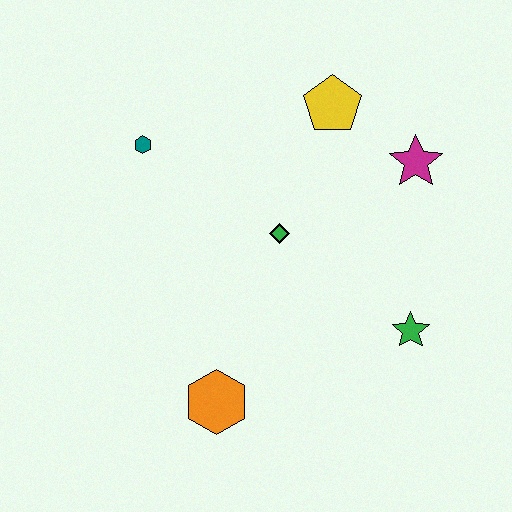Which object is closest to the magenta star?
The yellow pentagon is closest to the magenta star.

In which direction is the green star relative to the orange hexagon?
The green star is to the right of the orange hexagon.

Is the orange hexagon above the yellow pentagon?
No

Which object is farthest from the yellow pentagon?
The orange hexagon is farthest from the yellow pentagon.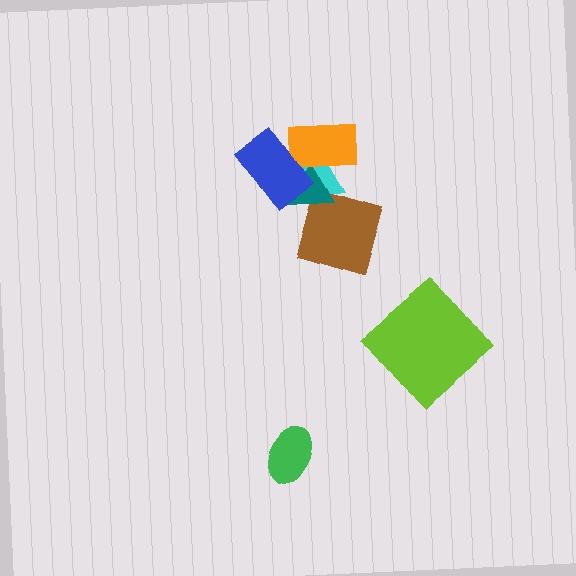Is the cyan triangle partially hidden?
Yes, it is partially covered by another shape.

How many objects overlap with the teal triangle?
4 objects overlap with the teal triangle.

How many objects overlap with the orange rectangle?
3 objects overlap with the orange rectangle.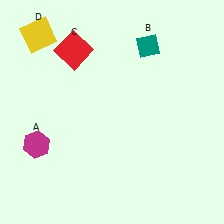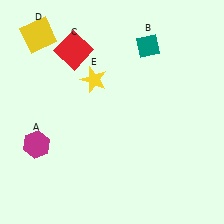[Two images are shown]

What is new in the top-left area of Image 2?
A yellow star (E) was added in the top-left area of Image 2.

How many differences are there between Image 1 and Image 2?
There is 1 difference between the two images.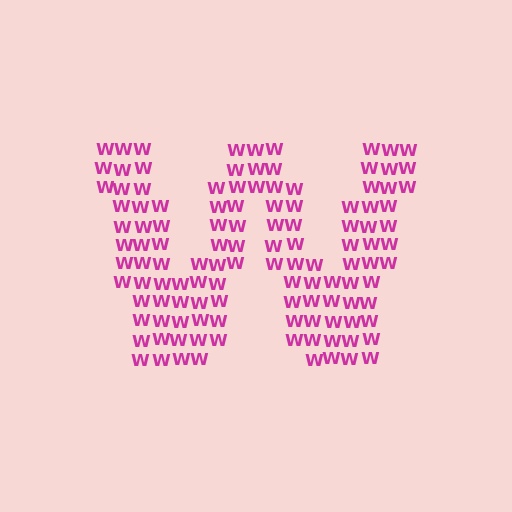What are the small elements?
The small elements are letter W's.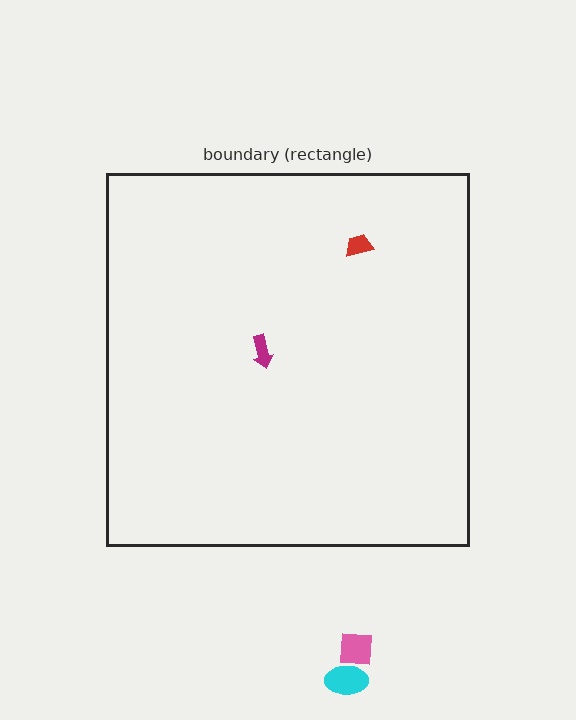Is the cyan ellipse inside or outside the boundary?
Outside.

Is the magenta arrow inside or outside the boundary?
Inside.